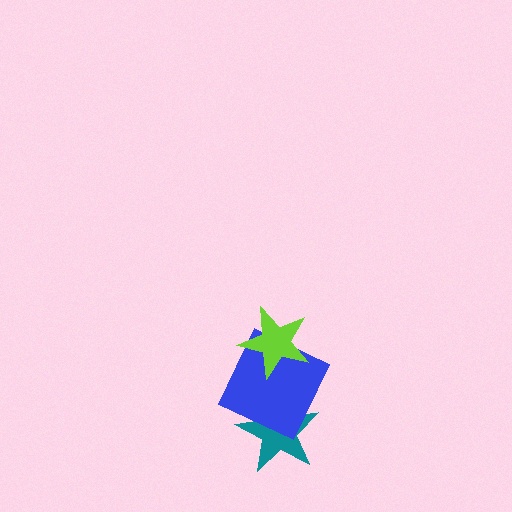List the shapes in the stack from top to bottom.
From top to bottom: the lime star, the blue square, the teal star.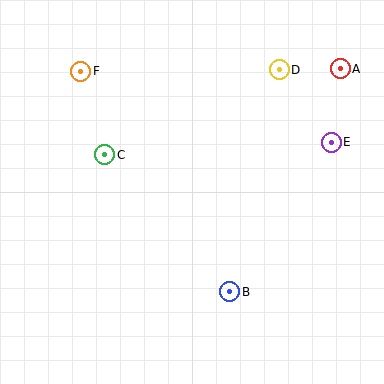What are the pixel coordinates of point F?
Point F is at (81, 71).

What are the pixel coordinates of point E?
Point E is at (331, 142).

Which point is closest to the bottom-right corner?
Point B is closest to the bottom-right corner.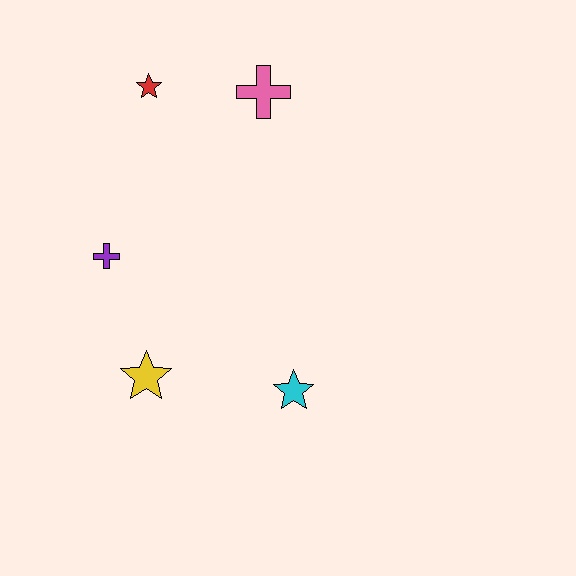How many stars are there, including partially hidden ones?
There are 3 stars.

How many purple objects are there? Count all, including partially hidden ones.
There is 1 purple object.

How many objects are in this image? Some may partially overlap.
There are 5 objects.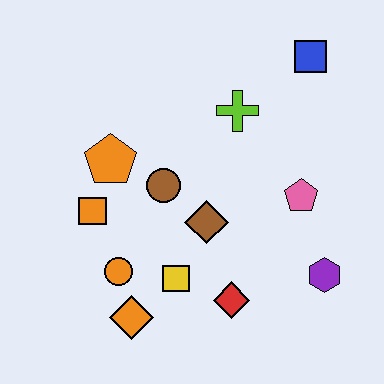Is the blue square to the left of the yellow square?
No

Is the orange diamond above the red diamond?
No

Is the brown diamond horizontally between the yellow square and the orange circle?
No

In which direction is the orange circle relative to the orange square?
The orange circle is below the orange square.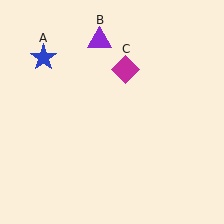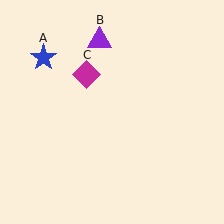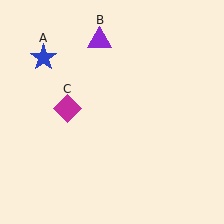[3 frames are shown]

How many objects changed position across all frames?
1 object changed position: magenta diamond (object C).